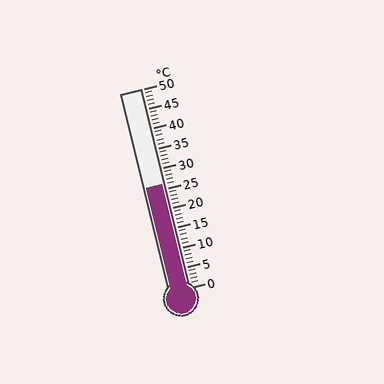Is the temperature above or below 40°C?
The temperature is below 40°C.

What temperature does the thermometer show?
The thermometer shows approximately 26°C.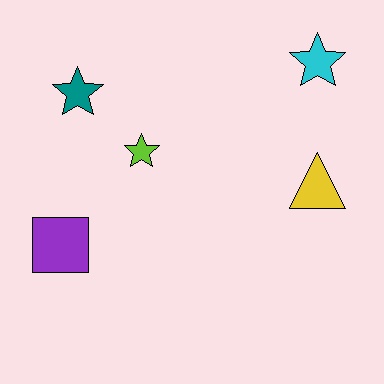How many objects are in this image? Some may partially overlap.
There are 5 objects.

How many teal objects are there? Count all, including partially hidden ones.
There is 1 teal object.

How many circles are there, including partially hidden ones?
There are no circles.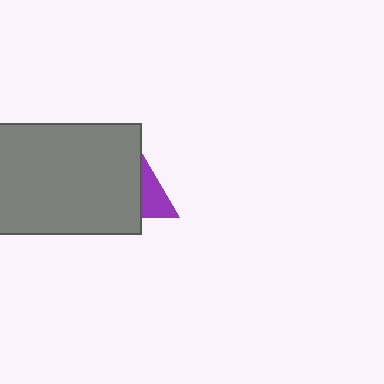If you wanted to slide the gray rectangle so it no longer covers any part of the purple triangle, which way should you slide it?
Slide it left — that is the most direct way to separate the two shapes.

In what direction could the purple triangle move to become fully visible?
The purple triangle could move right. That would shift it out from behind the gray rectangle entirely.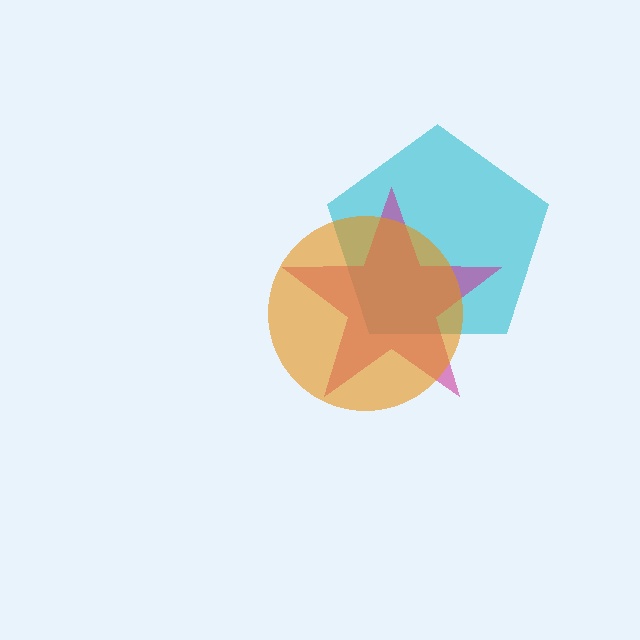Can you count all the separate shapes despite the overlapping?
Yes, there are 3 separate shapes.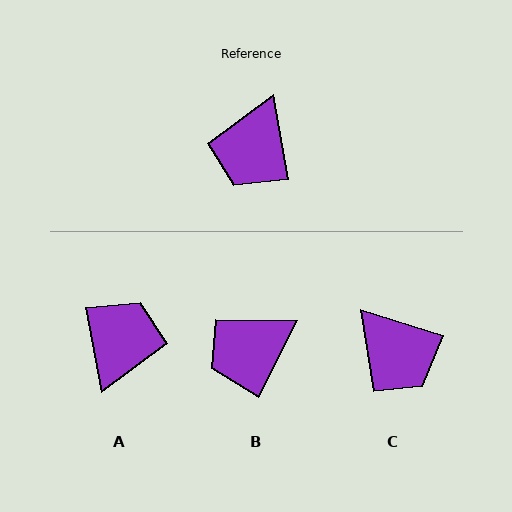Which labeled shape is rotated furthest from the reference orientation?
A, about 180 degrees away.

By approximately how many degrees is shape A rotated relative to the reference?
Approximately 180 degrees clockwise.